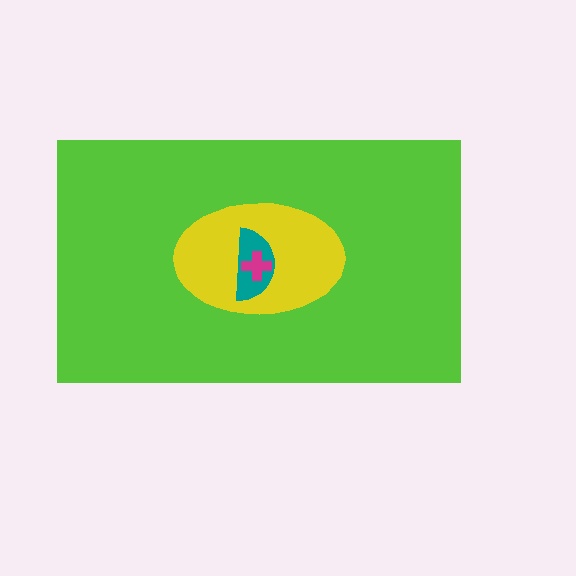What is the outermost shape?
The lime rectangle.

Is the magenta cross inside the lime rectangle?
Yes.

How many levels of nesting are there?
4.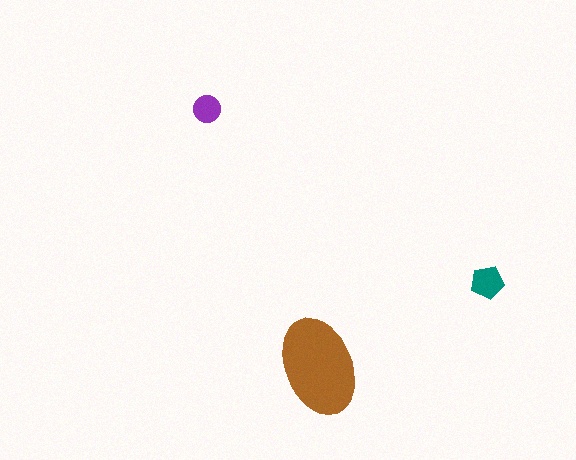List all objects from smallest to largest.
The purple circle, the teal pentagon, the brown ellipse.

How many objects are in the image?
There are 3 objects in the image.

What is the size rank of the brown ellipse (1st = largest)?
1st.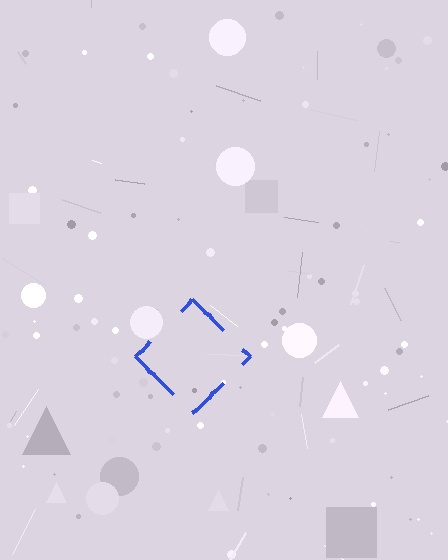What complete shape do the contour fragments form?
The contour fragments form a diamond.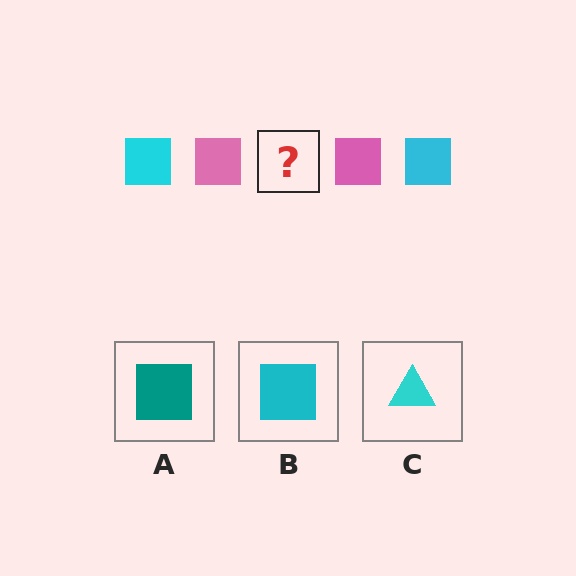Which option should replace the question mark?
Option B.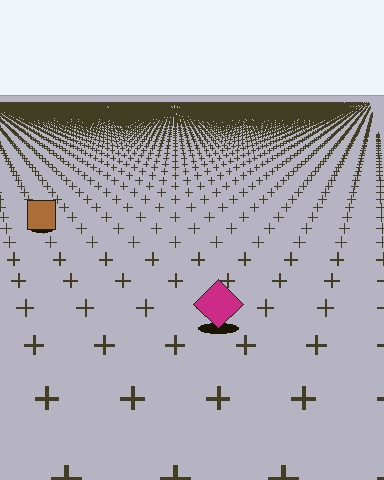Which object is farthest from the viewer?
The brown square is farthest from the viewer. It appears smaller and the ground texture around it is denser.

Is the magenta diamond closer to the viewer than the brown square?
Yes. The magenta diamond is closer — you can tell from the texture gradient: the ground texture is coarser near it.